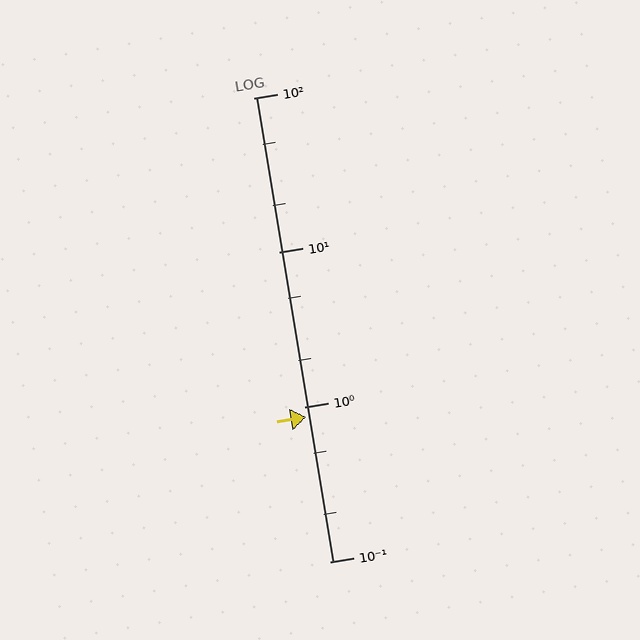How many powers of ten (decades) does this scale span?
The scale spans 3 decades, from 0.1 to 100.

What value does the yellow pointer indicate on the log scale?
The pointer indicates approximately 0.86.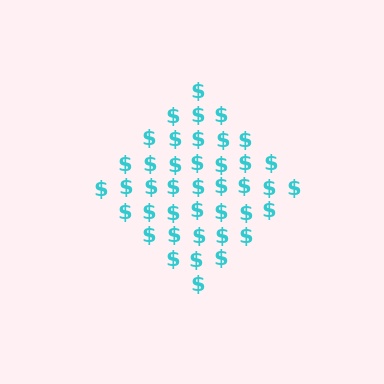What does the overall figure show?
The overall figure shows a diamond.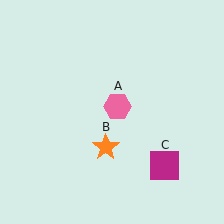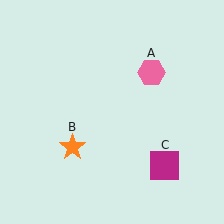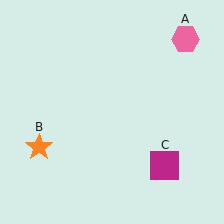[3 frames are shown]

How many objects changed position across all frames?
2 objects changed position: pink hexagon (object A), orange star (object B).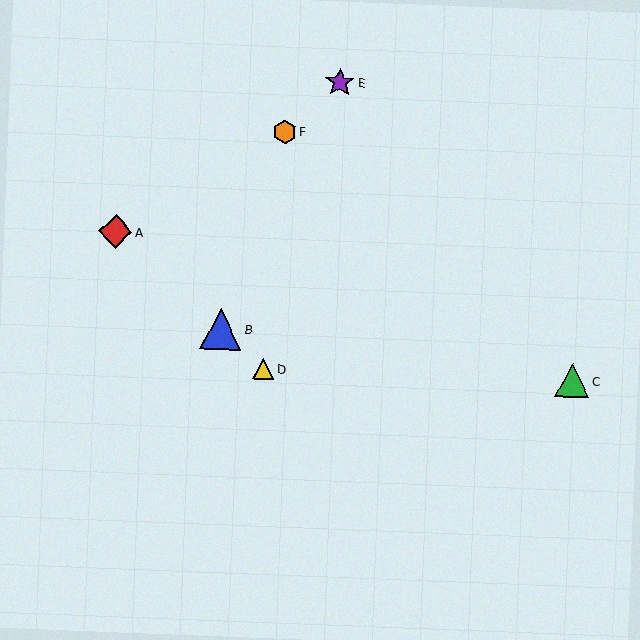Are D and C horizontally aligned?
Yes, both are at y≈369.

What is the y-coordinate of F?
Object F is at y≈132.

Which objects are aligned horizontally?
Objects C, D are aligned horizontally.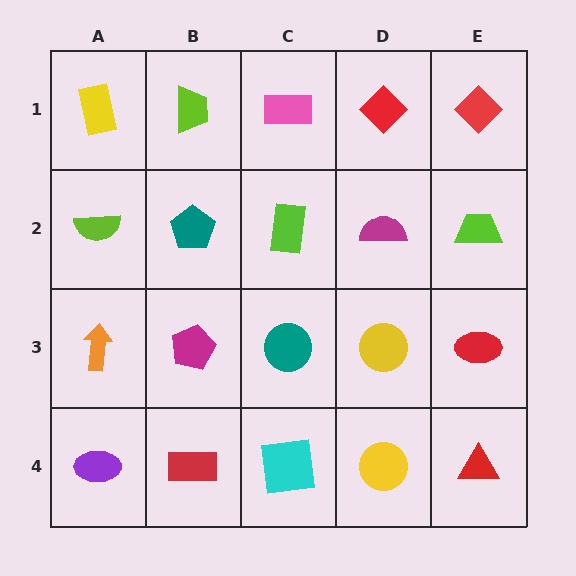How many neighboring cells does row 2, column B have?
4.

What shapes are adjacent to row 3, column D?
A magenta semicircle (row 2, column D), a yellow circle (row 4, column D), a teal circle (row 3, column C), a red ellipse (row 3, column E).